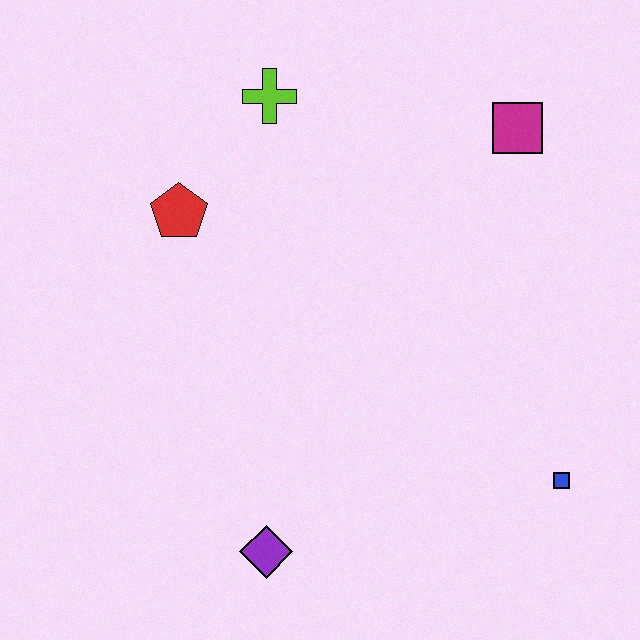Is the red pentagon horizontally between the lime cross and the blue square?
No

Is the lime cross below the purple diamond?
No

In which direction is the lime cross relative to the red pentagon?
The lime cross is above the red pentagon.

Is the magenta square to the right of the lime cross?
Yes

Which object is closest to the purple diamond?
The blue square is closest to the purple diamond.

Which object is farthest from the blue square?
The lime cross is farthest from the blue square.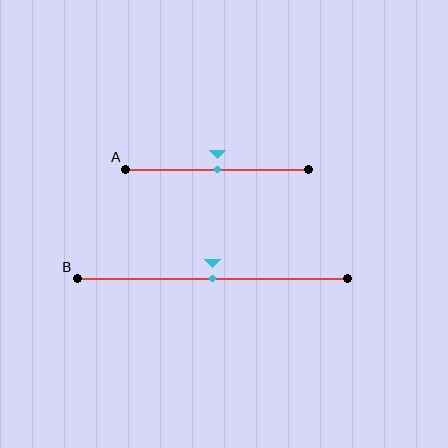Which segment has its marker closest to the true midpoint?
Segment A has its marker closest to the true midpoint.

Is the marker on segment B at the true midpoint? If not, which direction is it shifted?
Yes, the marker on segment B is at the true midpoint.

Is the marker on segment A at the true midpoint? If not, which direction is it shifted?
Yes, the marker on segment A is at the true midpoint.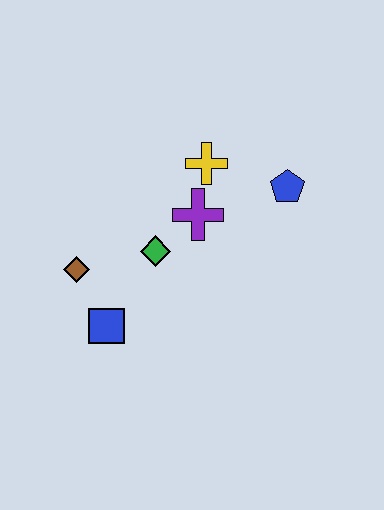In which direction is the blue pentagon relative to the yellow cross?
The blue pentagon is to the right of the yellow cross.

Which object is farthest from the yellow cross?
The blue square is farthest from the yellow cross.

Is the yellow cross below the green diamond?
No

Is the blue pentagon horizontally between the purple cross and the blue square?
No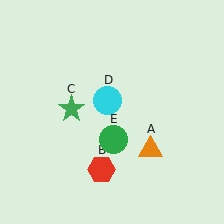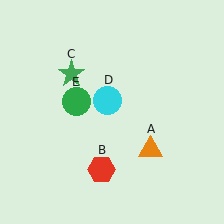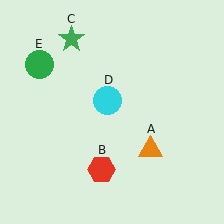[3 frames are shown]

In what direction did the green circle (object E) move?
The green circle (object E) moved up and to the left.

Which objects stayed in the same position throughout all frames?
Orange triangle (object A) and red hexagon (object B) and cyan circle (object D) remained stationary.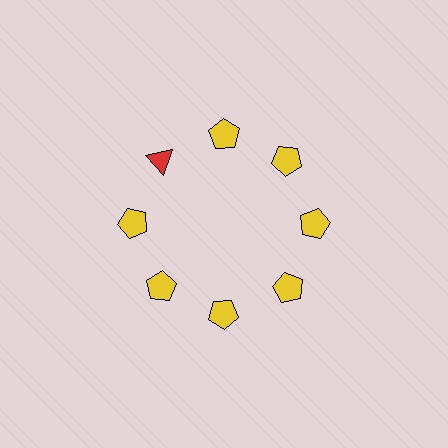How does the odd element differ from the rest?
It differs in both color (red instead of yellow) and shape (triangle instead of pentagon).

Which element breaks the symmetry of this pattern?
The red triangle at roughly the 10 o'clock position breaks the symmetry. All other shapes are yellow pentagons.